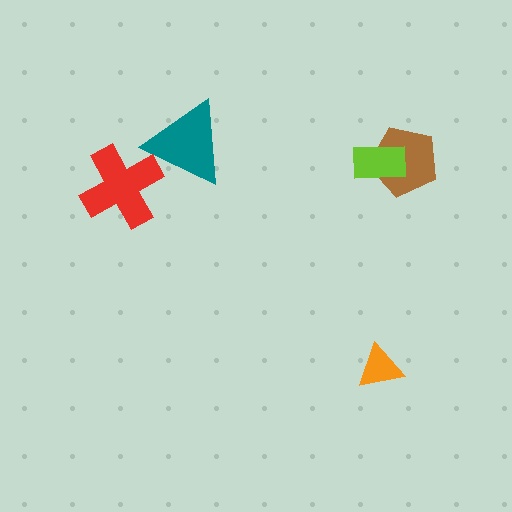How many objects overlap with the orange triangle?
0 objects overlap with the orange triangle.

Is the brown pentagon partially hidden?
Yes, it is partially covered by another shape.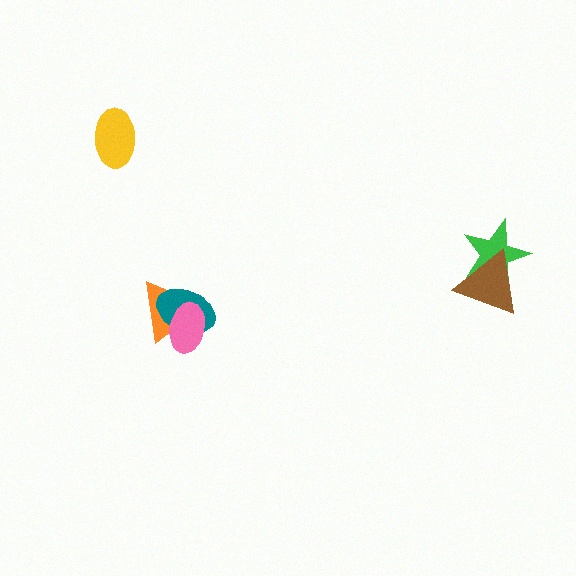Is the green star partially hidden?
Yes, it is partially covered by another shape.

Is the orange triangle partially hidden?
Yes, it is partially covered by another shape.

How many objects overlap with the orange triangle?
2 objects overlap with the orange triangle.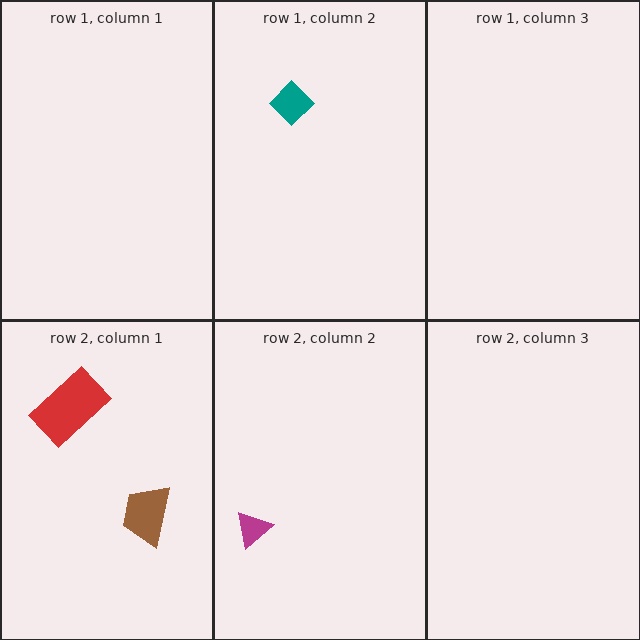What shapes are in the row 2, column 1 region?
The brown trapezoid, the red rectangle.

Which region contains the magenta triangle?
The row 2, column 2 region.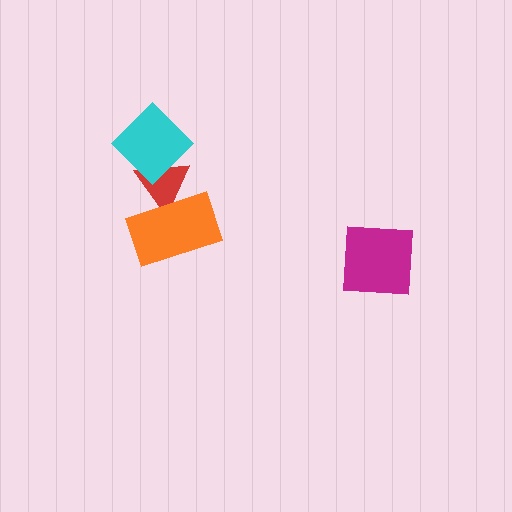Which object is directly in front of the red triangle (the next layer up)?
The orange rectangle is directly in front of the red triangle.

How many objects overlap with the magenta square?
0 objects overlap with the magenta square.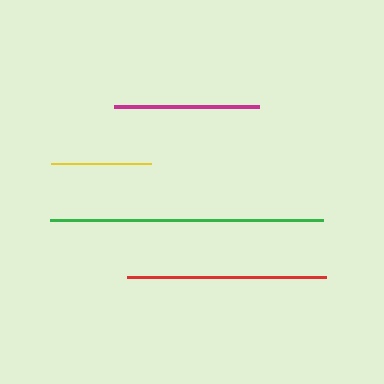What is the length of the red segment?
The red segment is approximately 199 pixels long.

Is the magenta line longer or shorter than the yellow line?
The magenta line is longer than the yellow line.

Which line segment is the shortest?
The yellow line is the shortest at approximately 100 pixels.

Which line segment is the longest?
The green line is the longest at approximately 273 pixels.